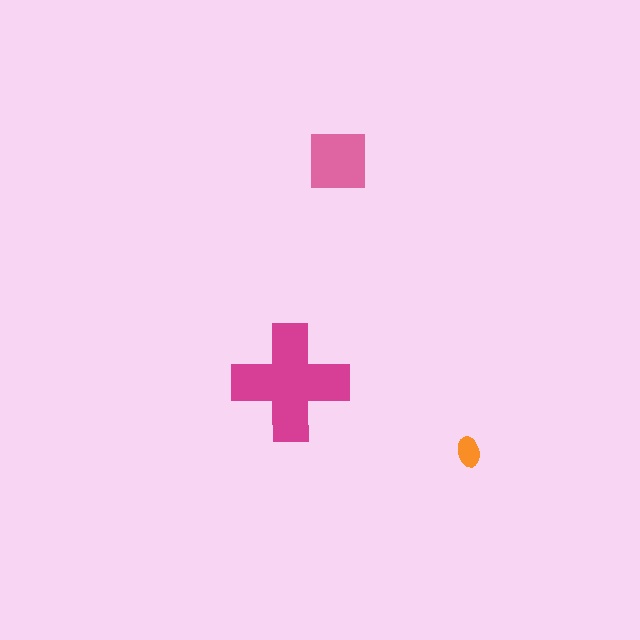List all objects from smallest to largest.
The orange ellipse, the pink square, the magenta cross.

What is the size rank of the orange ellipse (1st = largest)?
3rd.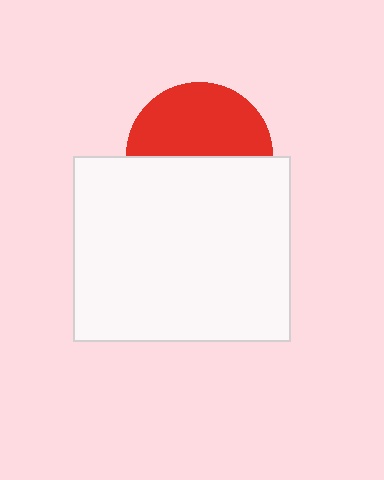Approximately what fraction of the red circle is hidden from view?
Roughly 50% of the red circle is hidden behind the white rectangle.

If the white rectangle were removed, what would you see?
You would see the complete red circle.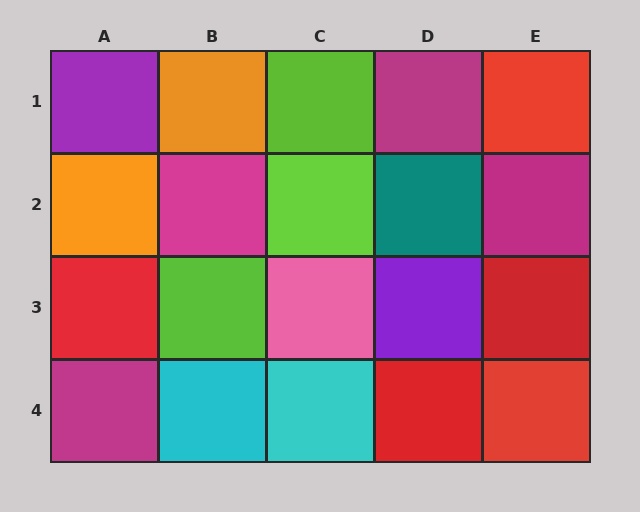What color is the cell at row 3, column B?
Lime.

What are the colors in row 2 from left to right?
Orange, magenta, lime, teal, magenta.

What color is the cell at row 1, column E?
Red.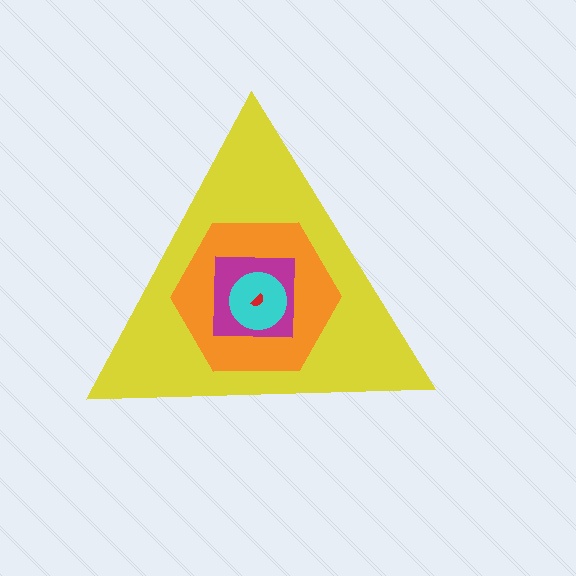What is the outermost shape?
The yellow triangle.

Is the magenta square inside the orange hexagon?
Yes.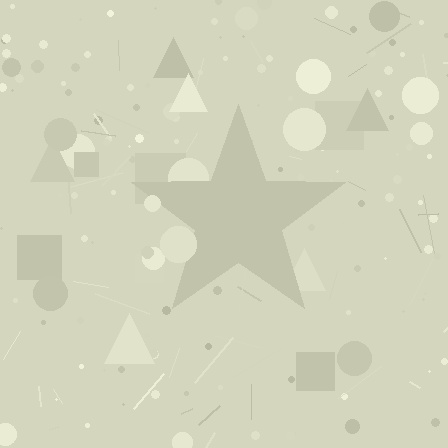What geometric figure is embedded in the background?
A star is embedded in the background.